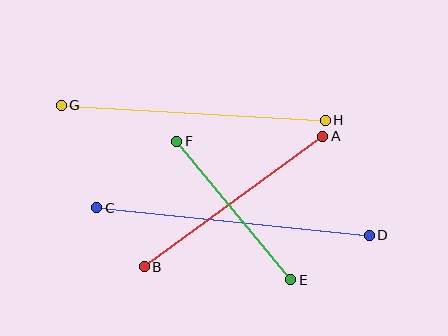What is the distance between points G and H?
The distance is approximately 264 pixels.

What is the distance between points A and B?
The distance is approximately 221 pixels.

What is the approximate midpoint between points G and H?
The midpoint is at approximately (193, 113) pixels.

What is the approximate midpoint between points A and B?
The midpoint is at approximately (234, 202) pixels.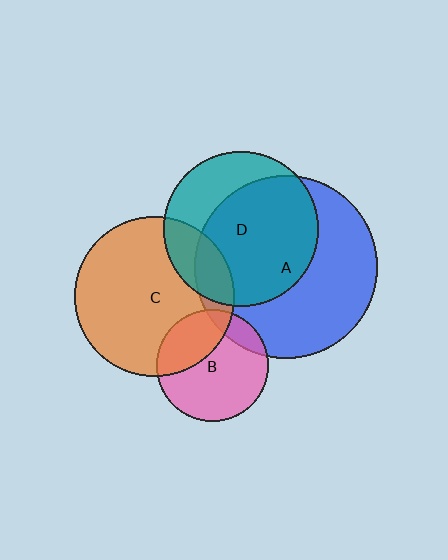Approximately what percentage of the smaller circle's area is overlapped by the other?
Approximately 65%.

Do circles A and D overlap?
Yes.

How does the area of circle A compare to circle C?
Approximately 1.3 times.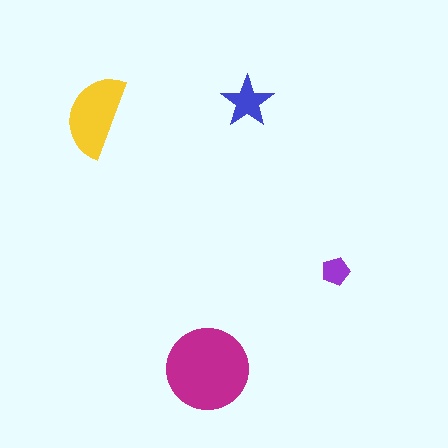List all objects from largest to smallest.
The magenta circle, the yellow semicircle, the blue star, the purple pentagon.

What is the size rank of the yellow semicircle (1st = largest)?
2nd.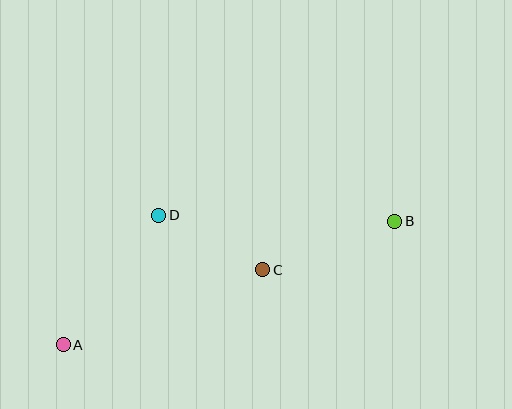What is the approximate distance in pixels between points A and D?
The distance between A and D is approximately 161 pixels.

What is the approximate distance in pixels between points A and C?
The distance between A and C is approximately 213 pixels.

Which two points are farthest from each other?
Points A and B are farthest from each other.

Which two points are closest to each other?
Points C and D are closest to each other.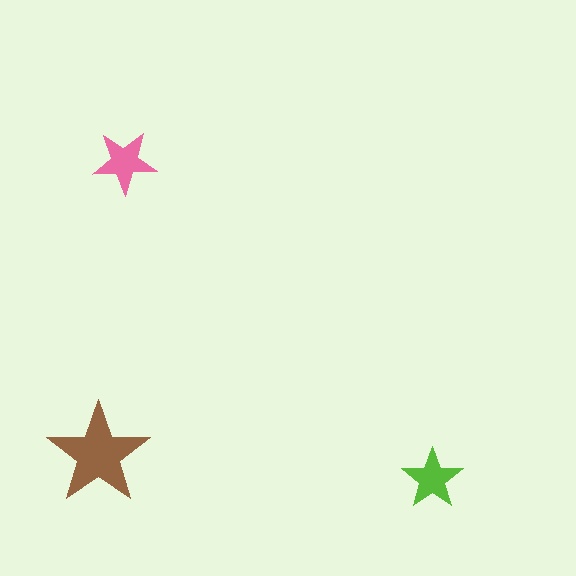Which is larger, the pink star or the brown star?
The brown one.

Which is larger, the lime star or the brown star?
The brown one.